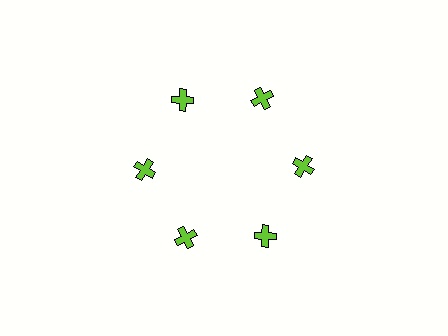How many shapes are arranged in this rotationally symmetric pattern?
There are 6 shapes, arranged in 6 groups of 1.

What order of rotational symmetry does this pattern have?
This pattern has 6-fold rotational symmetry.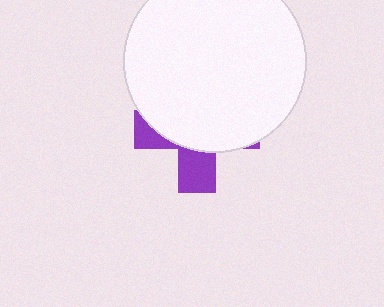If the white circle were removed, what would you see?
You would see the complete purple cross.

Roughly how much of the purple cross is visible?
A small part of it is visible (roughly 31%).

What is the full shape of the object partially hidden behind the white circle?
The partially hidden object is a purple cross.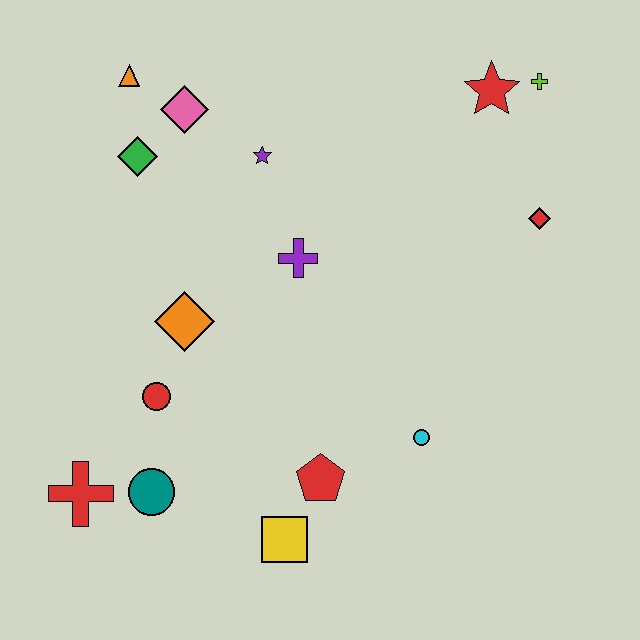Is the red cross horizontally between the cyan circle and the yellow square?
No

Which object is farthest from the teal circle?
The lime cross is farthest from the teal circle.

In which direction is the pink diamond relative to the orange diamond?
The pink diamond is above the orange diamond.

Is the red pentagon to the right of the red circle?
Yes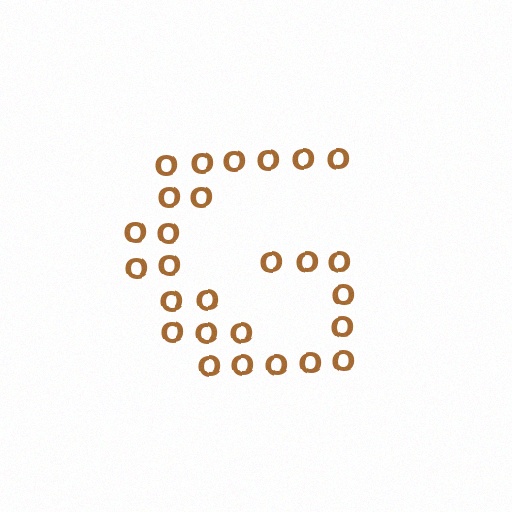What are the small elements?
The small elements are letter O's.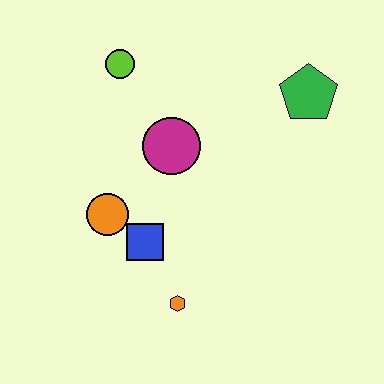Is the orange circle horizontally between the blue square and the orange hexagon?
No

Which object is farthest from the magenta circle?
The orange hexagon is farthest from the magenta circle.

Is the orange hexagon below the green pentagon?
Yes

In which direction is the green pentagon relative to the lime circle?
The green pentagon is to the right of the lime circle.